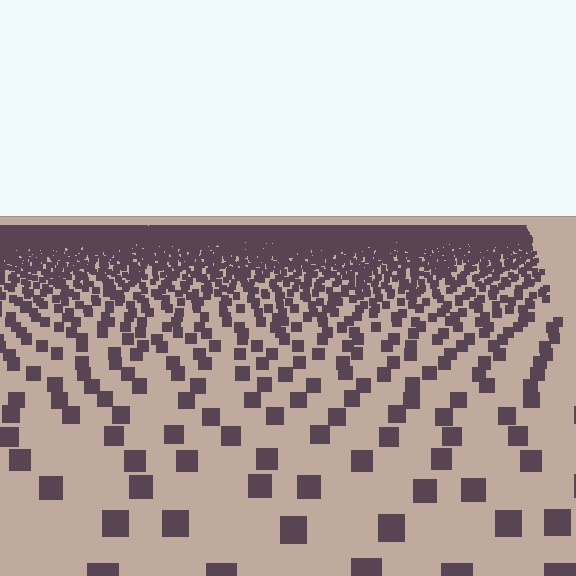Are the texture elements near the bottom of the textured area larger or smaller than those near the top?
Larger. Near the bottom, elements are closer to the viewer and appear at a bigger on-screen size.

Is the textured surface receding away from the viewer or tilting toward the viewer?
The surface is receding away from the viewer. Texture elements get smaller and denser toward the top.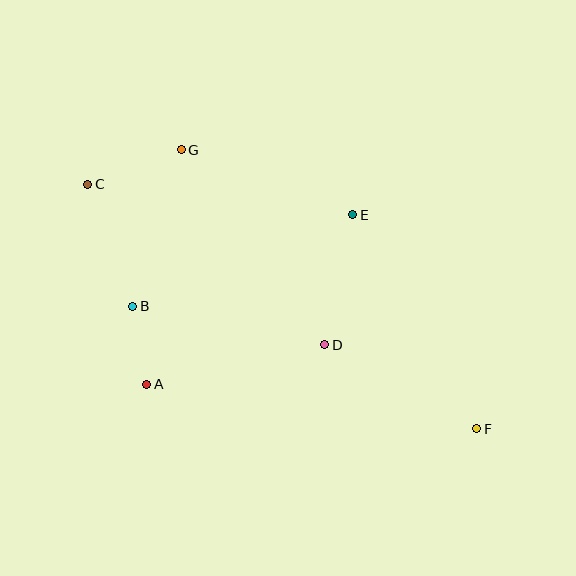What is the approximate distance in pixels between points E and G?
The distance between E and G is approximately 183 pixels.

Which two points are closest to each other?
Points A and B are closest to each other.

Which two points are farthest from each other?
Points C and F are farthest from each other.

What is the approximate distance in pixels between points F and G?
The distance between F and G is approximately 406 pixels.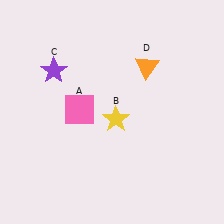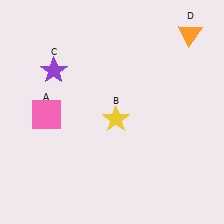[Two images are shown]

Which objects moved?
The objects that moved are: the pink square (A), the orange triangle (D).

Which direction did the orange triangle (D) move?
The orange triangle (D) moved right.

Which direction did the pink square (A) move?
The pink square (A) moved left.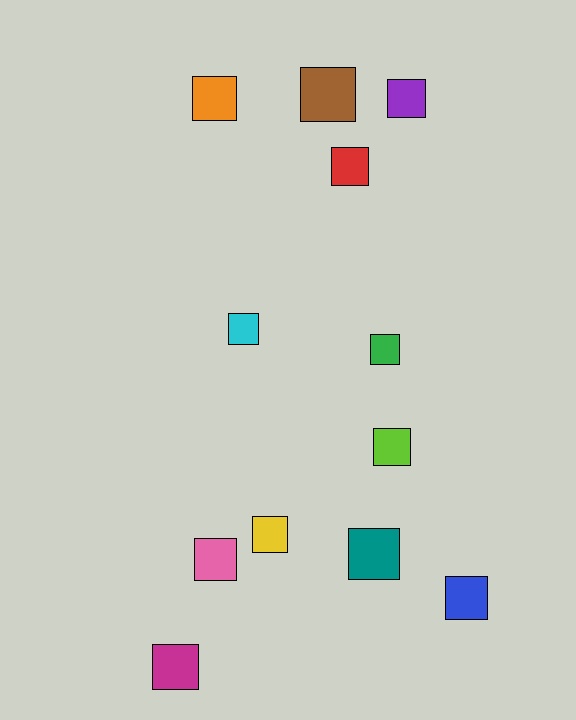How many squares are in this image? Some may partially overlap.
There are 12 squares.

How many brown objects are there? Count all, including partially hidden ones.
There is 1 brown object.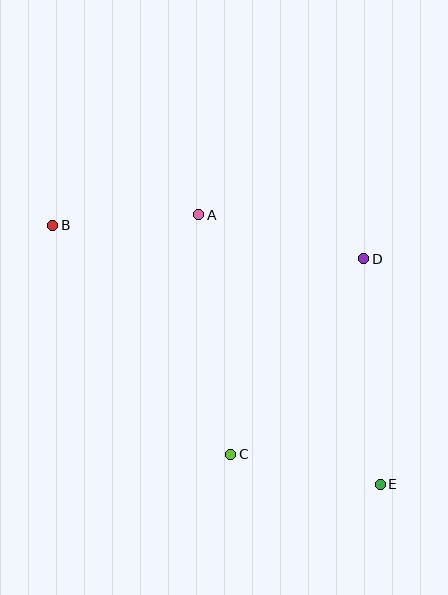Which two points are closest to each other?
Points A and B are closest to each other.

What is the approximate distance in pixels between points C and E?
The distance between C and E is approximately 153 pixels.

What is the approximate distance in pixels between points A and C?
The distance between A and C is approximately 242 pixels.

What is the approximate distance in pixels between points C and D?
The distance between C and D is approximately 237 pixels.